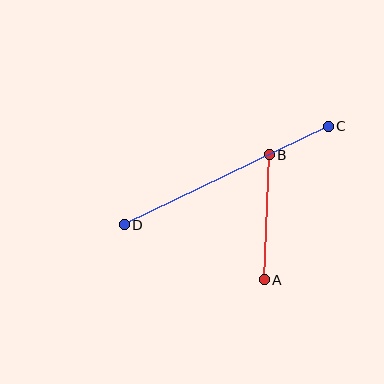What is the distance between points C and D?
The distance is approximately 227 pixels.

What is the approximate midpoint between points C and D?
The midpoint is at approximately (226, 176) pixels.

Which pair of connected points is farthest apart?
Points C and D are farthest apart.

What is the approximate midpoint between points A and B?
The midpoint is at approximately (267, 217) pixels.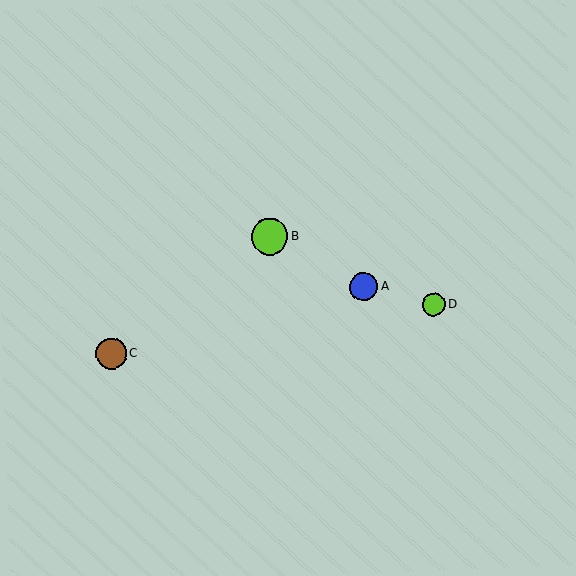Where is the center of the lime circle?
The center of the lime circle is at (434, 305).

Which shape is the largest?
The lime circle (labeled B) is the largest.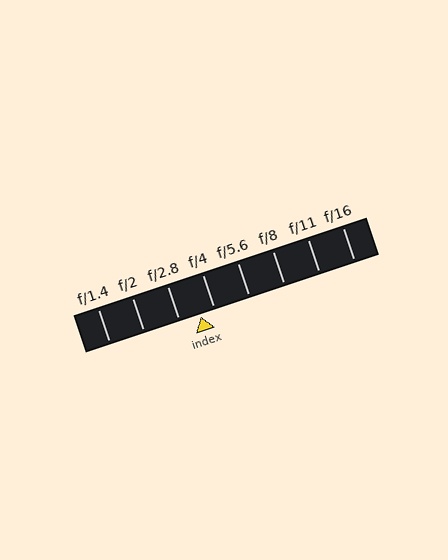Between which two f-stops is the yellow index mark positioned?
The index mark is between f/2.8 and f/4.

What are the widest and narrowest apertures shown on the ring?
The widest aperture shown is f/1.4 and the narrowest is f/16.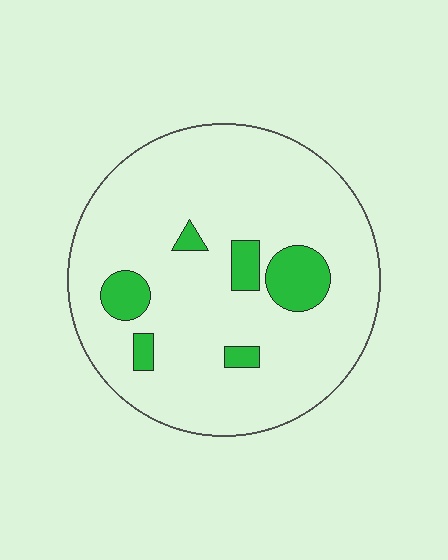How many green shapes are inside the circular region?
6.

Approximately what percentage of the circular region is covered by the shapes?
Approximately 10%.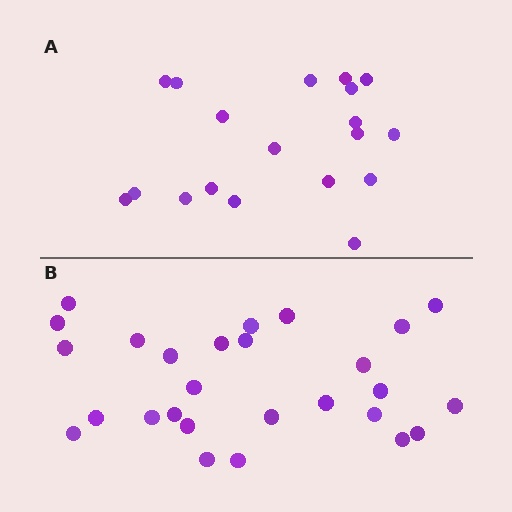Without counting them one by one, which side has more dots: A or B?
Region B (the bottom region) has more dots.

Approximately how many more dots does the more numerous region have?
Region B has roughly 8 or so more dots than region A.